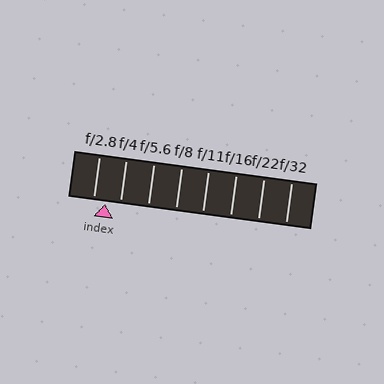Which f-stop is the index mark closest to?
The index mark is closest to f/2.8.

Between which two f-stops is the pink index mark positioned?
The index mark is between f/2.8 and f/4.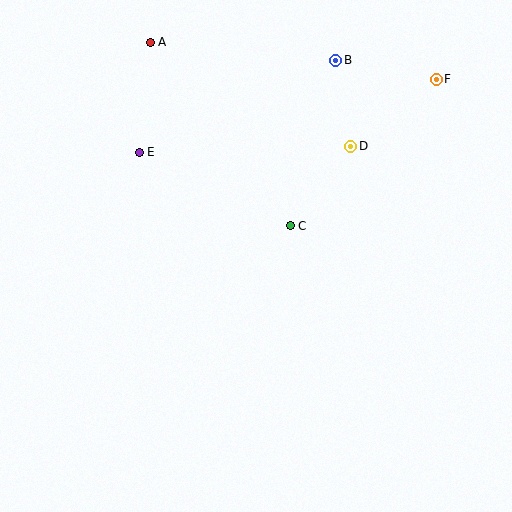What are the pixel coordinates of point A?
Point A is at (150, 42).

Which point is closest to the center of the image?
Point C at (290, 226) is closest to the center.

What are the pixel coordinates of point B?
Point B is at (336, 60).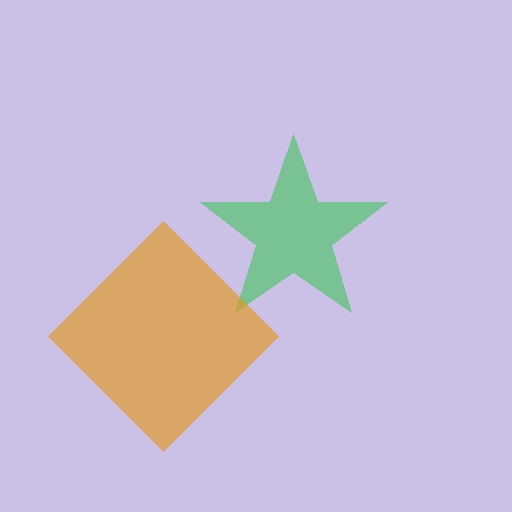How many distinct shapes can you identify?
There are 2 distinct shapes: a green star, an orange diamond.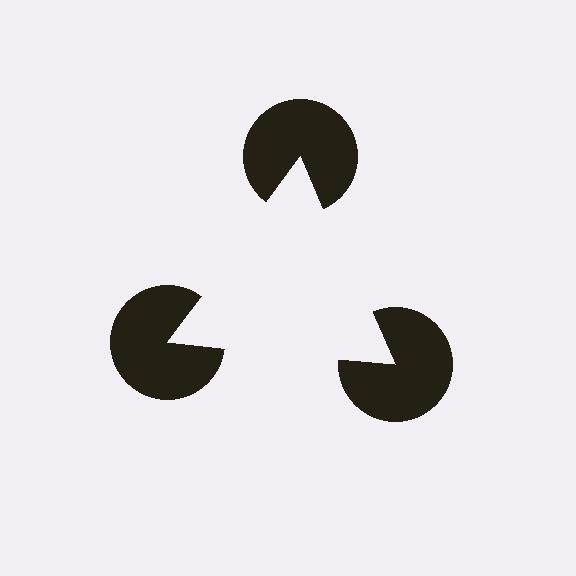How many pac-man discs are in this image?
There are 3 — one at each vertex of the illusory triangle.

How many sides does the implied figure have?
3 sides.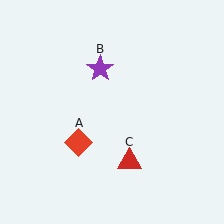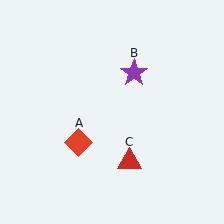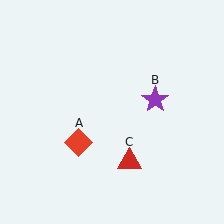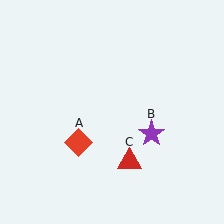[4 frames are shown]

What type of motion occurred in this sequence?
The purple star (object B) rotated clockwise around the center of the scene.